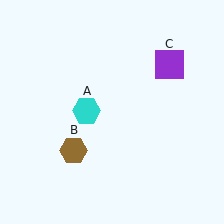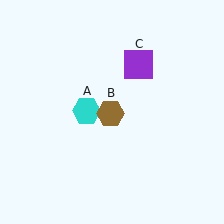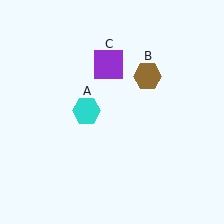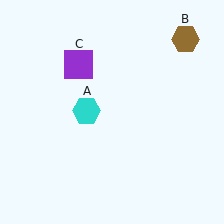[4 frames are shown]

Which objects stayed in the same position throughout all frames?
Cyan hexagon (object A) remained stationary.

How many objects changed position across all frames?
2 objects changed position: brown hexagon (object B), purple square (object C).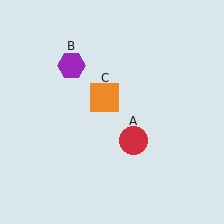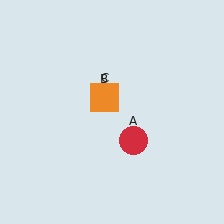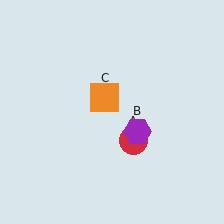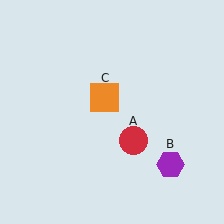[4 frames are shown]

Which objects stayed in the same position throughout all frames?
Red circle (object A) and orange square (object C) remained stationary.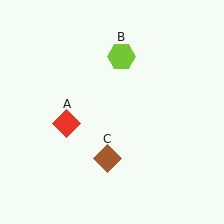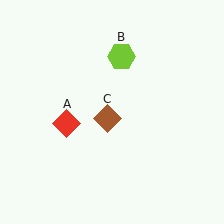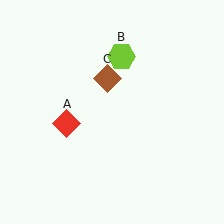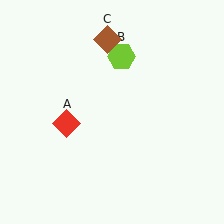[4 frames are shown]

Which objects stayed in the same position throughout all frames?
Red diamond (object A) and lime hexagon (object B) remained stationary.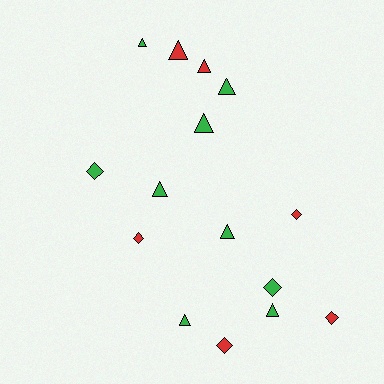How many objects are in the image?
There are 15 objects.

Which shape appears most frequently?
Triangle, with 9 objects.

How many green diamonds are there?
There are 2 green diamonds.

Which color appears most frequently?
Green, with 9 objects.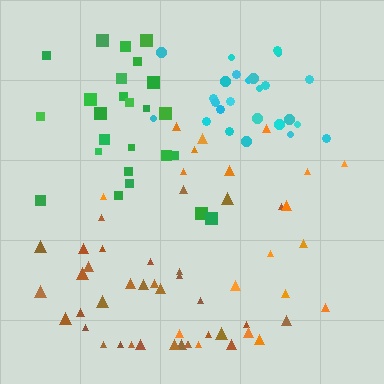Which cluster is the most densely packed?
Cyan.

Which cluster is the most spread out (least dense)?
Orange.